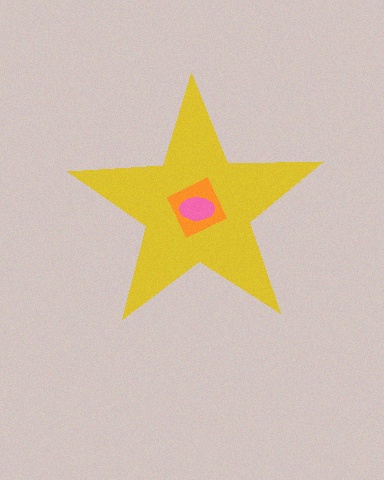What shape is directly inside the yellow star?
The orange square.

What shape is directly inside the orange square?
The pink ellipse.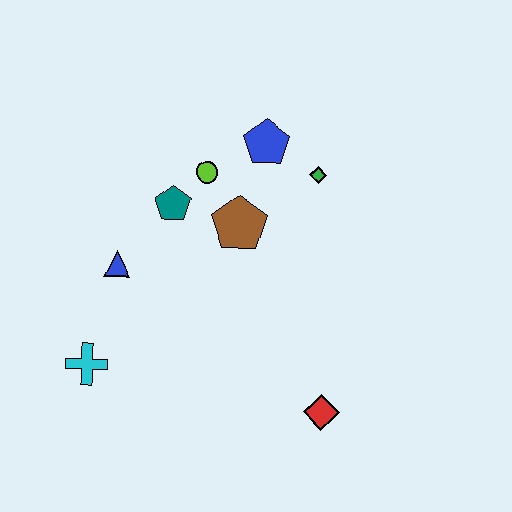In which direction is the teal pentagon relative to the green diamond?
The teal pentagon is to the left of the green diamond.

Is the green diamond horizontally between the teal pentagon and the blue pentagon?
No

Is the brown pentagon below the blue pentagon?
Yes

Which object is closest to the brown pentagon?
The lime circle is closest to the brown pentagon.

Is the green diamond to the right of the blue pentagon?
Yes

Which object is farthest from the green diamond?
The cyan cross is farthest from the green diamond.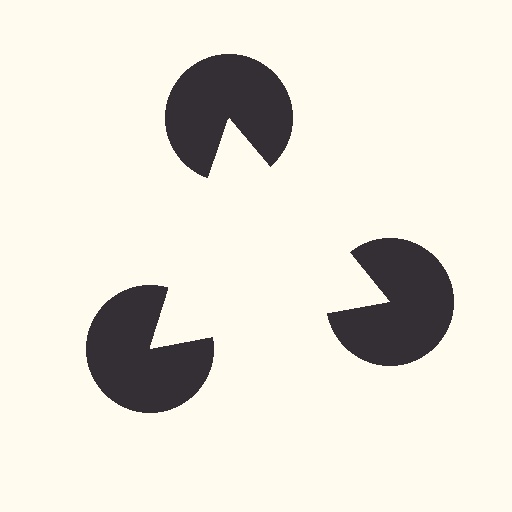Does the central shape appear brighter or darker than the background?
It typically appears slightly brighter than the background, even though no actual brightness change is drawn.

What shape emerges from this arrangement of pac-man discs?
An illusory triangle — its edges are inferred from the aligned wedge cuts in the pac-man discs, not physically drawn.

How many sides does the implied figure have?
3 sides.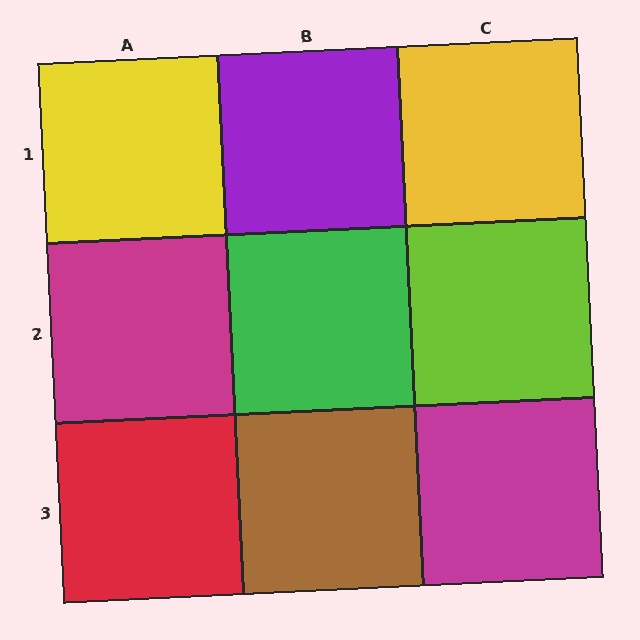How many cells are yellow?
2 cells are yellow.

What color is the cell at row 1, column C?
Yellow.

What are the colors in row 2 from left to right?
Magenta, green, lime.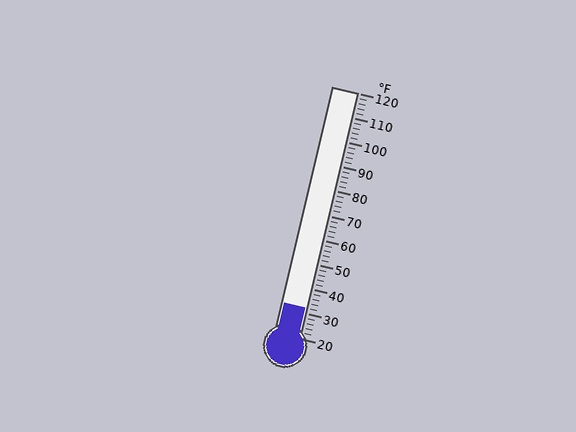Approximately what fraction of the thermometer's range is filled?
The thermometer is filled to approximately 10% of its range.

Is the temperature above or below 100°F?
The temperature is below 100°F.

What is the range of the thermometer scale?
The thermometer scale ranges from 20°F to 120°F.